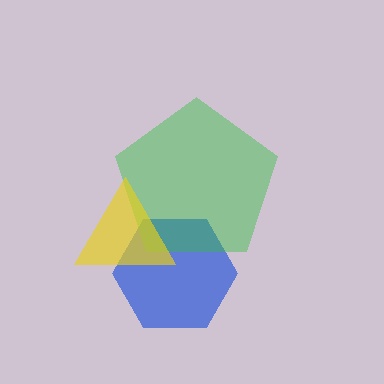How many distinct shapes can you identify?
There are 3 distinct shapes: a blue hexagon, a green pentagon, a yellow triangle.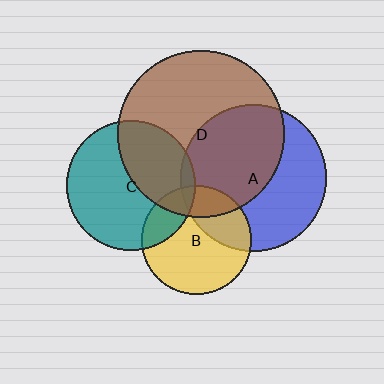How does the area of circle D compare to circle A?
Approximately 1.3 times.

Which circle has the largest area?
Circle D (brown).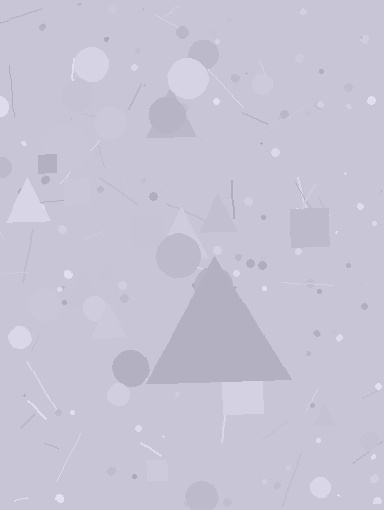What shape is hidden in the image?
A triangle is hidden in the image.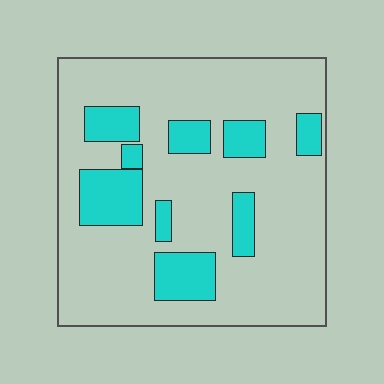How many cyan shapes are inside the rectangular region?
9.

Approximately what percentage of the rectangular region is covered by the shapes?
Approximately 20%.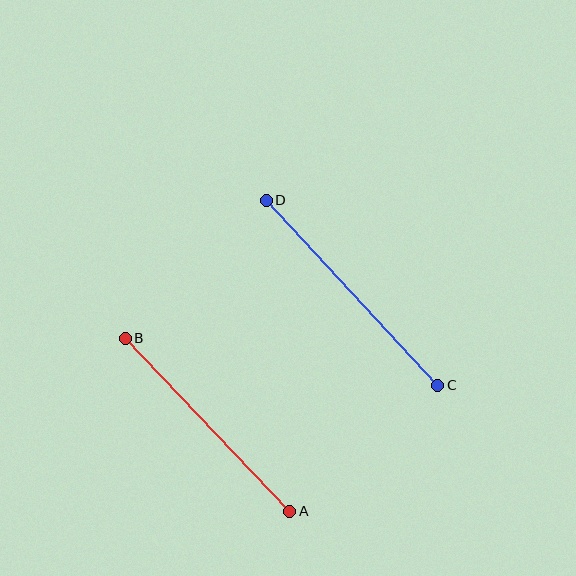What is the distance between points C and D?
The distance is approximately 252 pixels.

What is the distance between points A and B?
The distance is approximately 239 pixels.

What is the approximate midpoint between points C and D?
The midpoint is at approximately (352, 293) pixels.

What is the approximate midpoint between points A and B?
The midpoint is at approximately (207, 425) pixels.